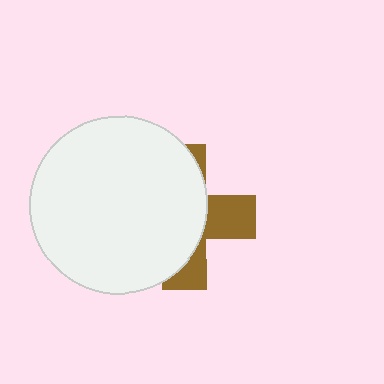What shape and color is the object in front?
The object in front is a white circle.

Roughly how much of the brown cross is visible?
A small part of it is visible (roughly 34%).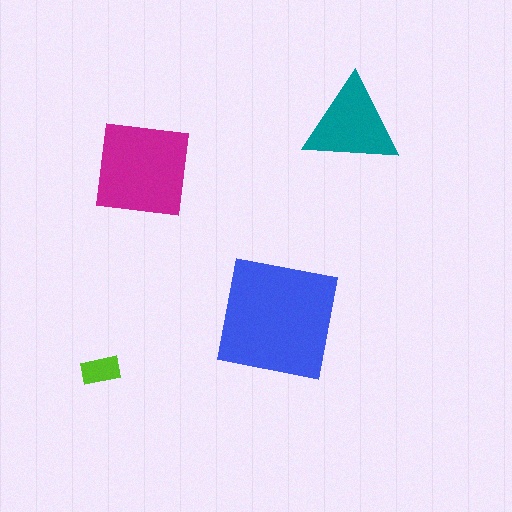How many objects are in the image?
There are 4 objects in the image.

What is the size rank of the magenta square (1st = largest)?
2nd.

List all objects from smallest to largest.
The lime rectangle, the teal triangle, the magenta square, the blue square.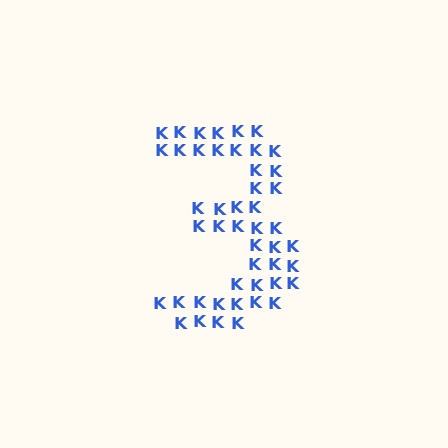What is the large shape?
The large shape is the digit 3.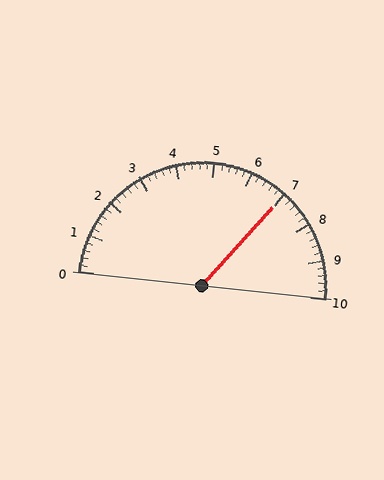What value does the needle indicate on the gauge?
The needle indicates approximately 7.0.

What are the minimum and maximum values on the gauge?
The gauge ranges from 0 to 10.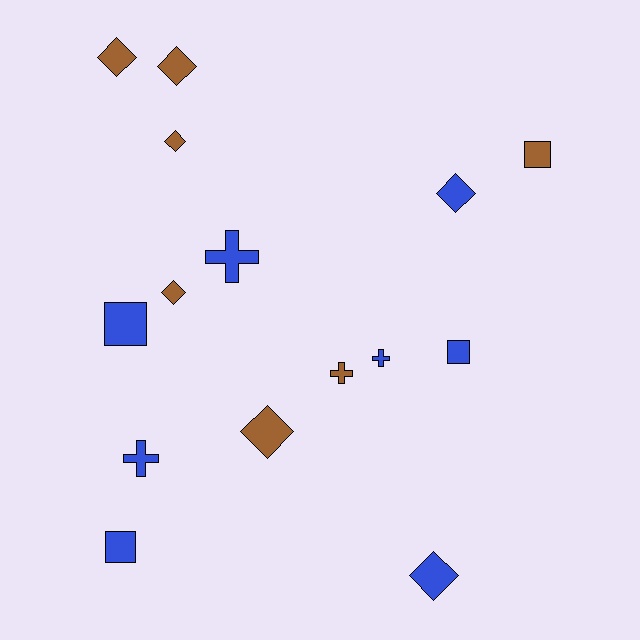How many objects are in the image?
There are 15 objects.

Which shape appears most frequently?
Diamond, with 7 objects.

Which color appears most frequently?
Blue, with 8 objects.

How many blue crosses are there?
There are 3 blue crosses.